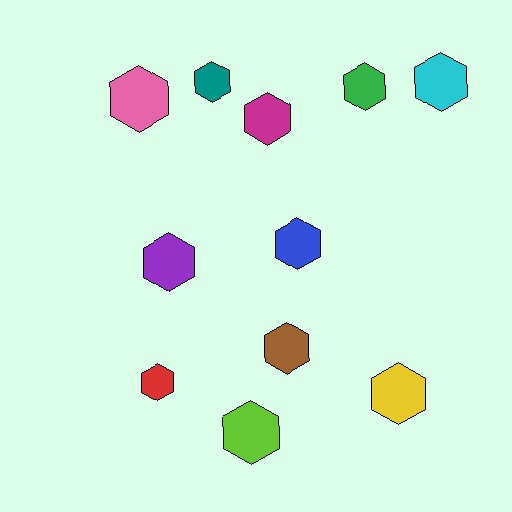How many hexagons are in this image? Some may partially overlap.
There are 11 hexagons.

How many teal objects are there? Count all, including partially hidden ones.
There is 1 teal object.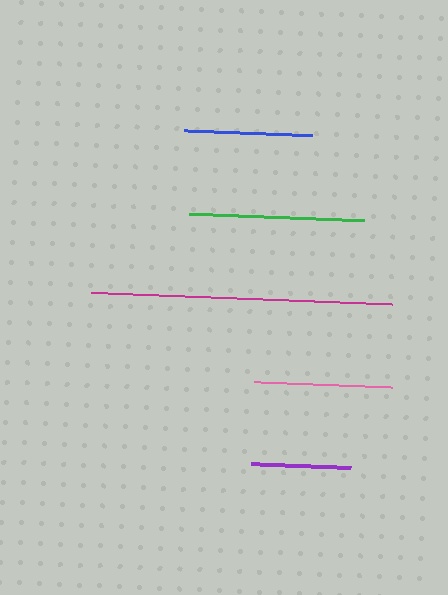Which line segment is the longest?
The magenta line is the longest at approximately 301 pixels.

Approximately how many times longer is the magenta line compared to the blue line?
The magenta line is approximately 2.3 times the length of the blue line.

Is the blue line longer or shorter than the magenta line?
The magenta line is longer than the blue line.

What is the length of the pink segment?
The pink segment is approximately 137 pixels long.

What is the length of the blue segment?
The blue segment is approximately 129 pixels long.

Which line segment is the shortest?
The purple line is the shortest at approximately 100 pixels.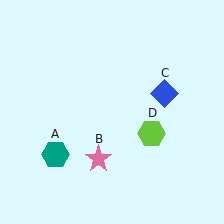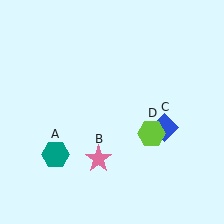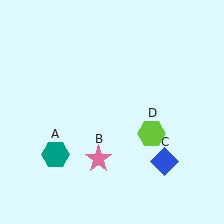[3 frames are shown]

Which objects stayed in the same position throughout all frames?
Teal hexagon (object A) and pink star (object B) and lime hexagon (object D) remained stationary.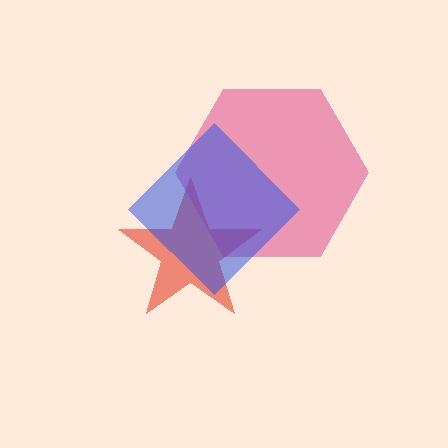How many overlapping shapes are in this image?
There are 3 overlapping shapes in the image.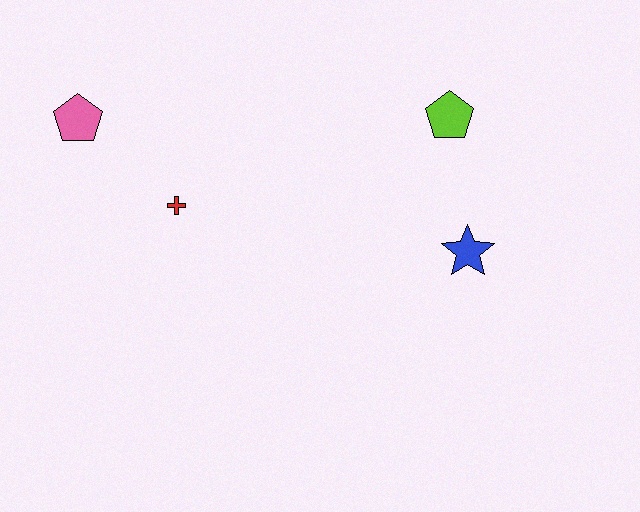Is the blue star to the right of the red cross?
Yes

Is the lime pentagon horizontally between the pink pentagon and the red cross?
No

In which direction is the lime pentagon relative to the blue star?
The lime pentagon is above the blue star.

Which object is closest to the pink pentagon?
The red cross is closest to the pink pentagon.